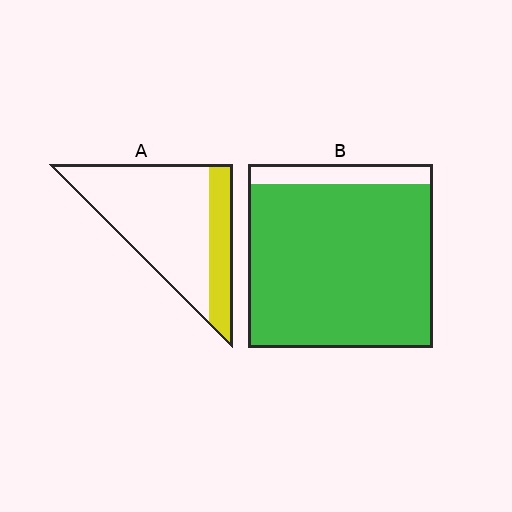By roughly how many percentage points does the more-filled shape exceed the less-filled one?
By roughly 65 percentage points (B over A).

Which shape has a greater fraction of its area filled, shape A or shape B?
Shape B.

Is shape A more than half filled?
No.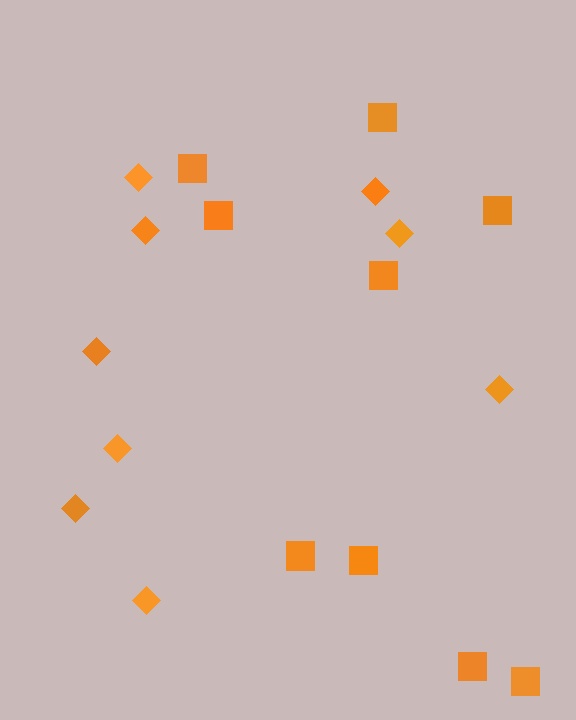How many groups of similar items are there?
There are 2 groups: one group of squares (9) and one group of diamonds (9).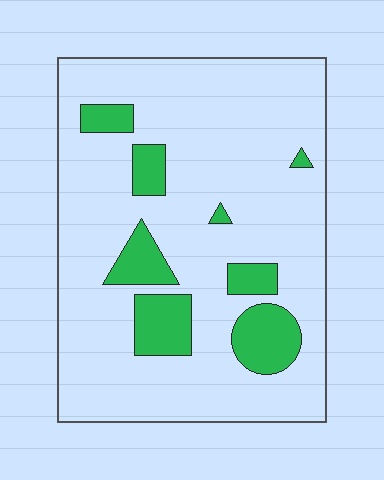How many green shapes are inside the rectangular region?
8.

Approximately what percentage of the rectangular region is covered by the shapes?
Approximately 15%.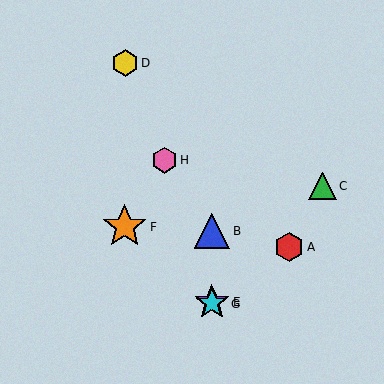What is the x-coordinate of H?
Object H is at x≈164.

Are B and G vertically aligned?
Yes, both are at x≈212.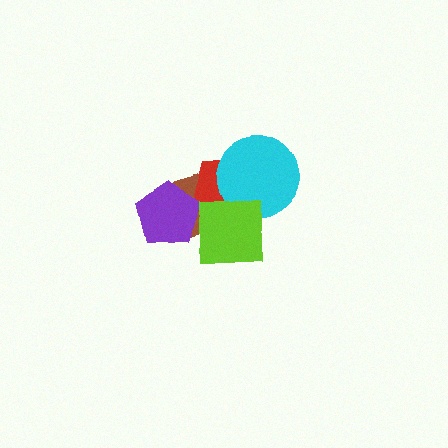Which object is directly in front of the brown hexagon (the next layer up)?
The red pentagon is directly in front of the brown hexagon.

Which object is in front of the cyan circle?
The lime square is in front of the cyan circle.